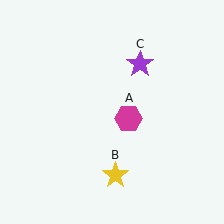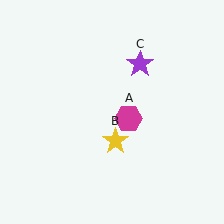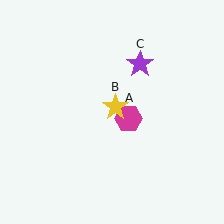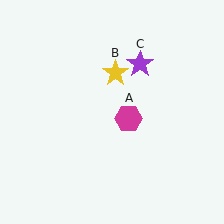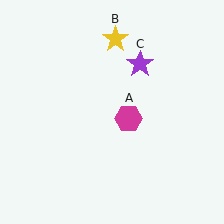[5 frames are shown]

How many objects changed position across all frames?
1 object changed position: yellow star (object B).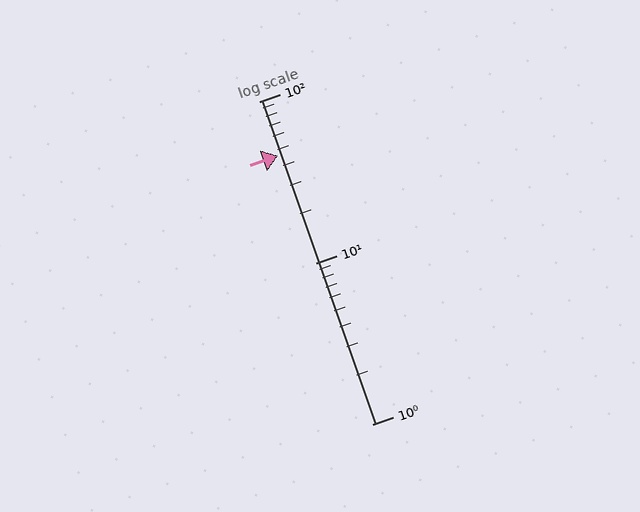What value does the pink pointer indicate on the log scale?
The pointer indicates approximately 46.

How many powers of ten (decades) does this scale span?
The scale spans 2 decades, from 1 to 100.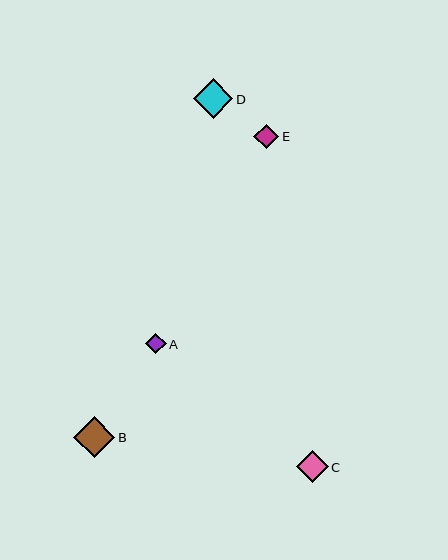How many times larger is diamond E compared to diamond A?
Diamond E is approximately 1.2 times the size of diamond A.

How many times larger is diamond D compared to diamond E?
Diamond D is approximately 1.6 times the size of diamond E.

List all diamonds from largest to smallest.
From largest to smallest: B, D, C, E, A.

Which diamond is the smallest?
Diamond A is the smallest with a size of approximately 20 pixels.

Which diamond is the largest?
Diamond B is the largest with a size of approximately 41 pixels.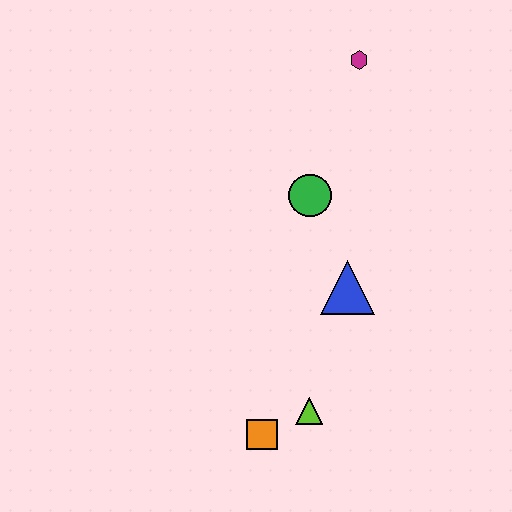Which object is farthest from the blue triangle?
The magenta hexagon is farthest from the blue triangle.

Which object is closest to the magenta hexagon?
The green circle is closest to the magenta hexagon.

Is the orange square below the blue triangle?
Yes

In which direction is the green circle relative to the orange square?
The green circle is above the orange square.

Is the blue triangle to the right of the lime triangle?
Yes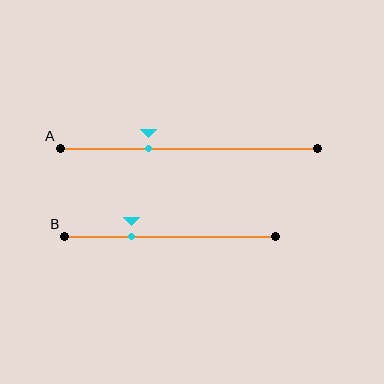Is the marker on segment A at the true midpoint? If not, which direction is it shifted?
No, the marker on segment A is shifted to the left by about 16% of the segment length.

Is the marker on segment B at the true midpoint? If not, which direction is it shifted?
No, the marker on segment B is shifted to the left by about 18% of the segment length.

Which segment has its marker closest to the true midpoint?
Segment A has its marker closest to the true midpoint.